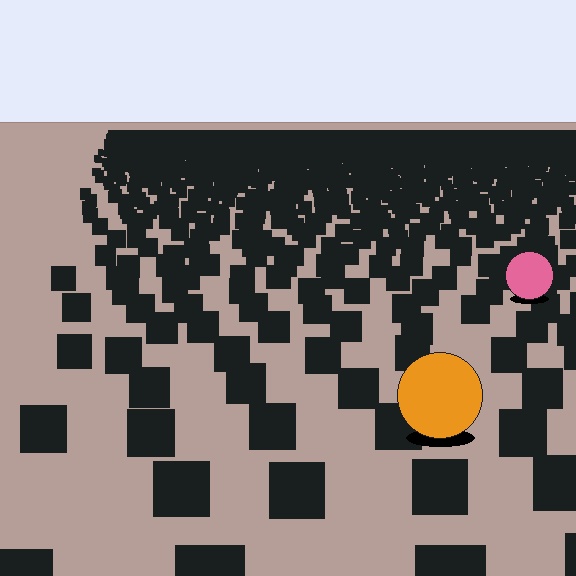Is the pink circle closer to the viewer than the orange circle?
No. The orange circle is closer — you can tell from the texture gradient: the ground texture is coarser near it.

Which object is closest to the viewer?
The orange circle is closest. The texture marks near it are larger and more spread out.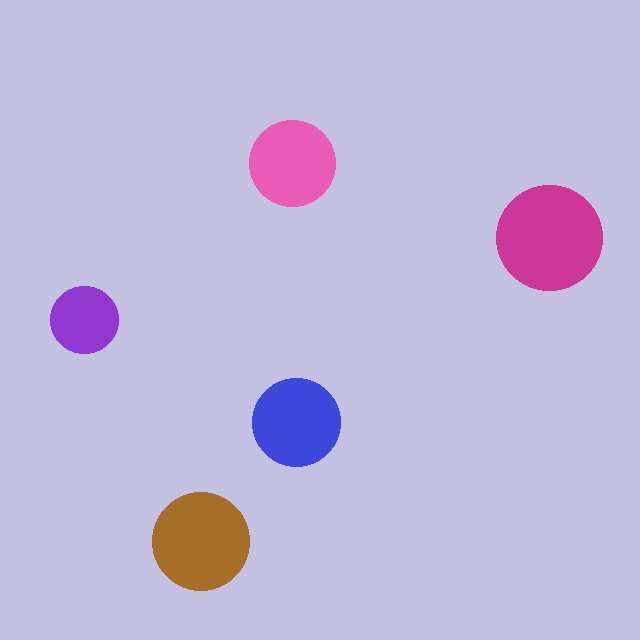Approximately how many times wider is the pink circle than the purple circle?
About 1.5 times wider.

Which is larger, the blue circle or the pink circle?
The blue one.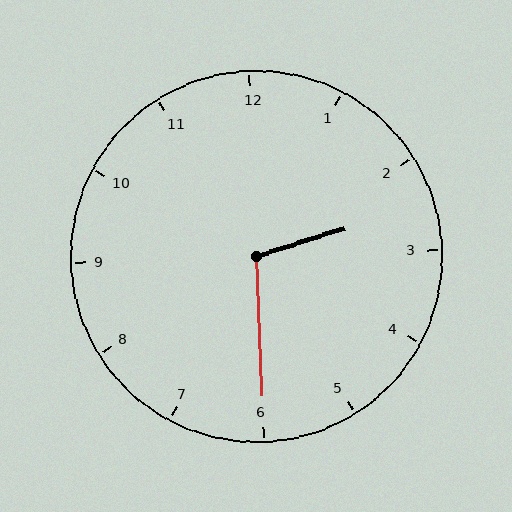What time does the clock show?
2:30.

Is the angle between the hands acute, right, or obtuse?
It is obtuse.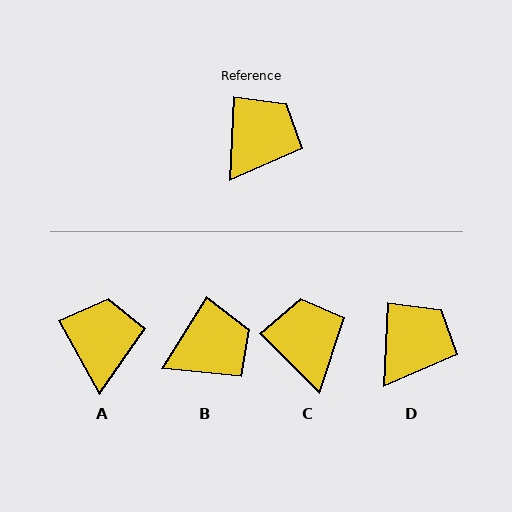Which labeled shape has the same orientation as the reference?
D.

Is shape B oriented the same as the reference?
No, it is off by about 29 degrees.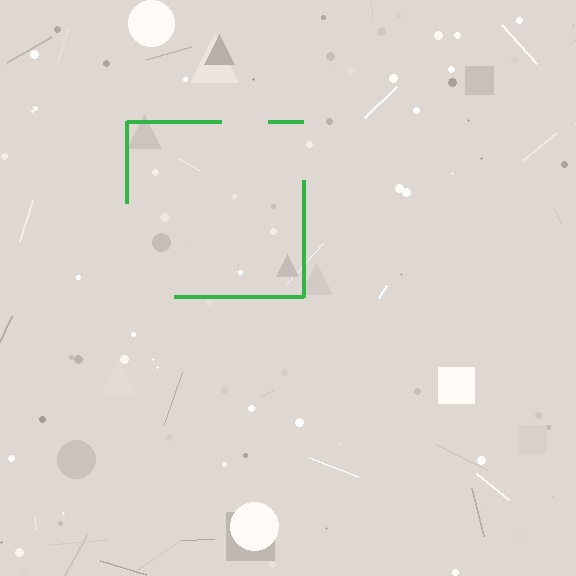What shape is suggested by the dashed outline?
The dashed outline suggests a square.